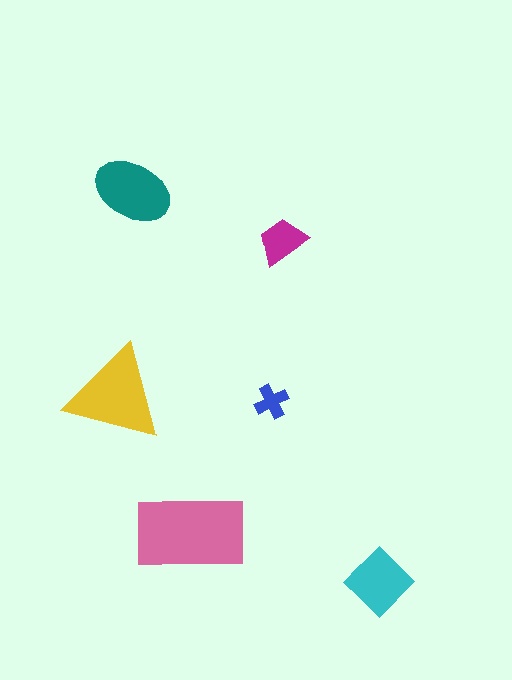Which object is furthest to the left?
The yellow triangle is leftmost.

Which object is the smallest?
The blue cross.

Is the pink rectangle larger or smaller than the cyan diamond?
Larger.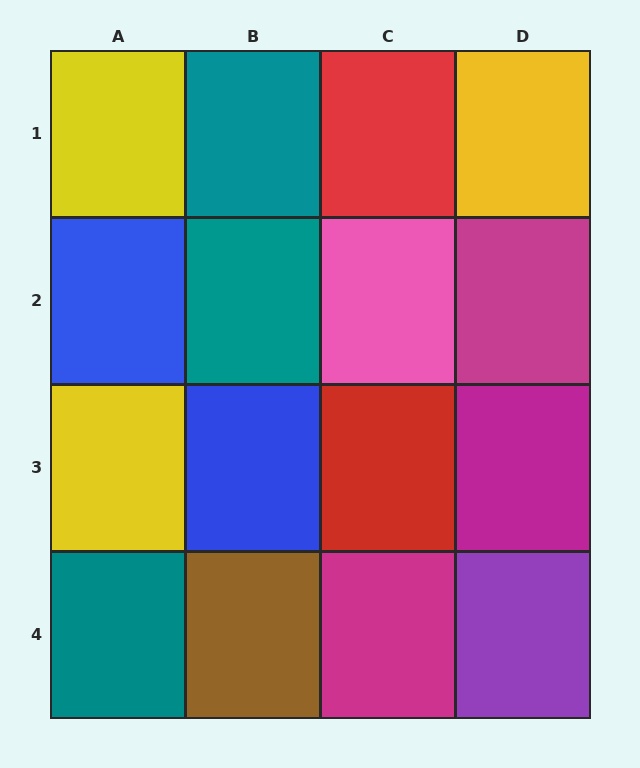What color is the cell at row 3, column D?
Magenta.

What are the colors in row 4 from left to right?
Teal, brown, magenta, purple.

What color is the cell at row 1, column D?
Yellow.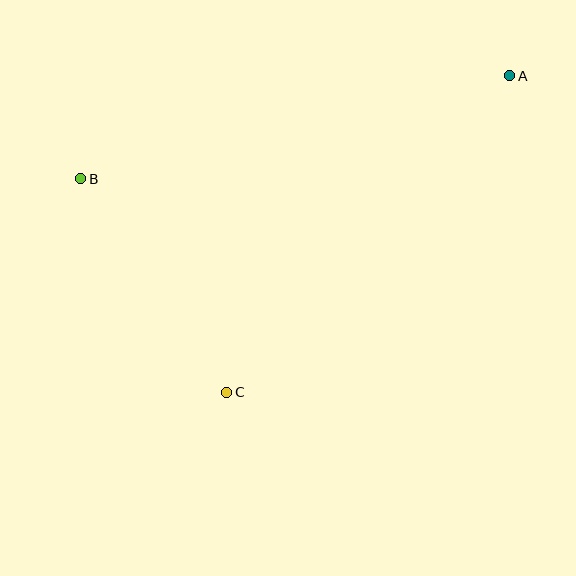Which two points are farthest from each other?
Points A and B are farthest from each other.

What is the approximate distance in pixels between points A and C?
The distance between A and C is approximately 425 pixels.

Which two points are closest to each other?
Points B and C are closest to each other.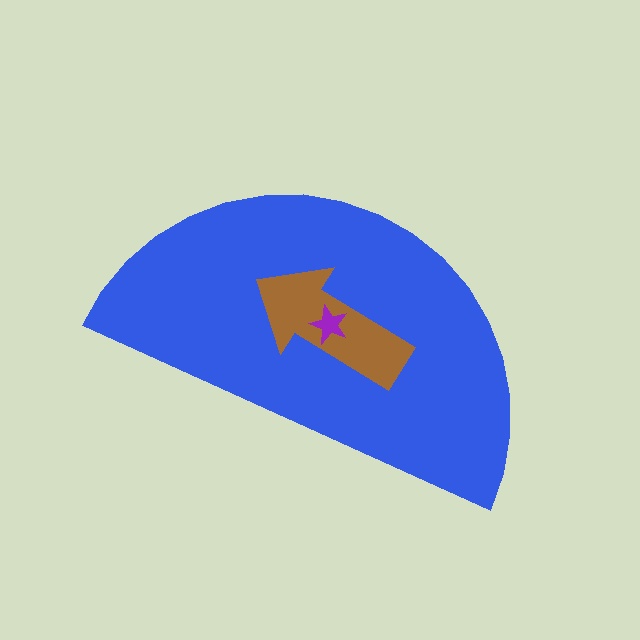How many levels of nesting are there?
3.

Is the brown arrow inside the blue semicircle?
Yes.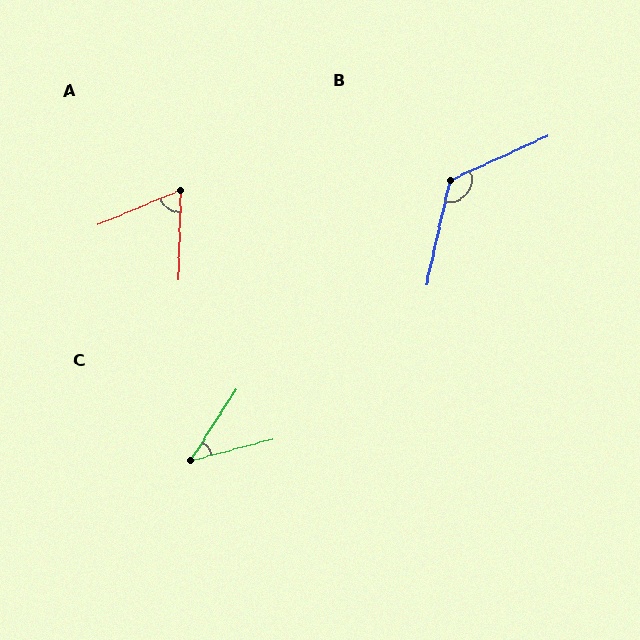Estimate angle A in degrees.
Approximately 65 degrees.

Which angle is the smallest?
C, at approximately 43 degrees.